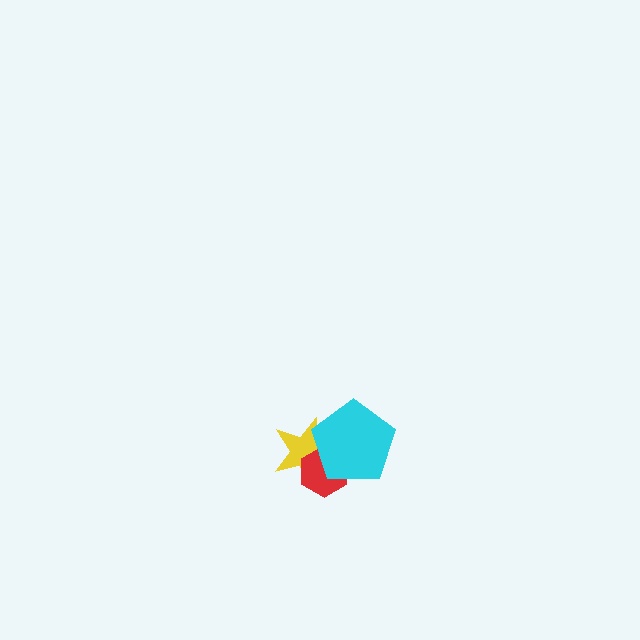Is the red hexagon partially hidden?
Yes, it is partially covered by another shape.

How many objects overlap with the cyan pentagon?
2 objects overlap with the cyan pentagon.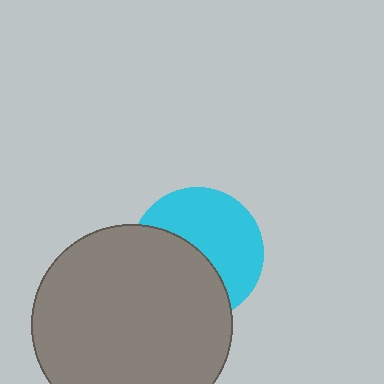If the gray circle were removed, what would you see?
You would see the complete cyan circle.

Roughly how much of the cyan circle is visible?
About half of it is visible (roughly 53%).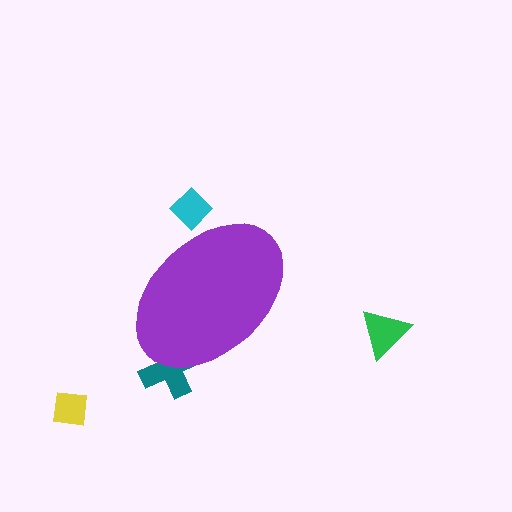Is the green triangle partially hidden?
No, the green triangle is fully visible.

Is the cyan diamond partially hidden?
Yes, the cyan diamond is partially hidden behind the purple ellipse.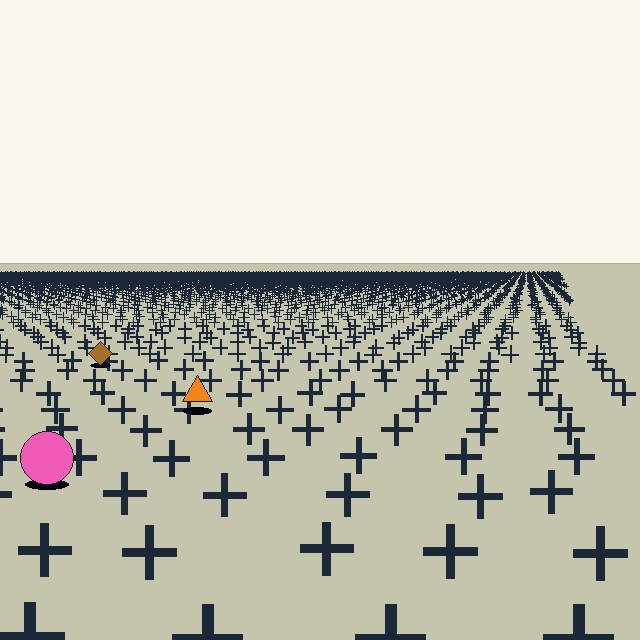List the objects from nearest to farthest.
From nearest to farthest: the pink circle, the orange triangle, the brown diamond.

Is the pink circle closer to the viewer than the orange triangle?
Yes. The pink circle is closer — you can tell from the texture gradient: the ground texture is coarser near it.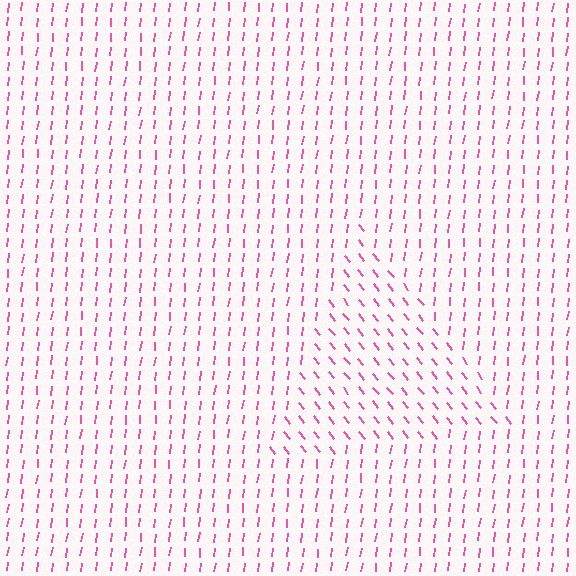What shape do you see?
I see a triangle.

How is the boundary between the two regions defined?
The boundary is defined purely by a change in line orientation (approximately 45 degrees difference). All lines are the same color and thickness.